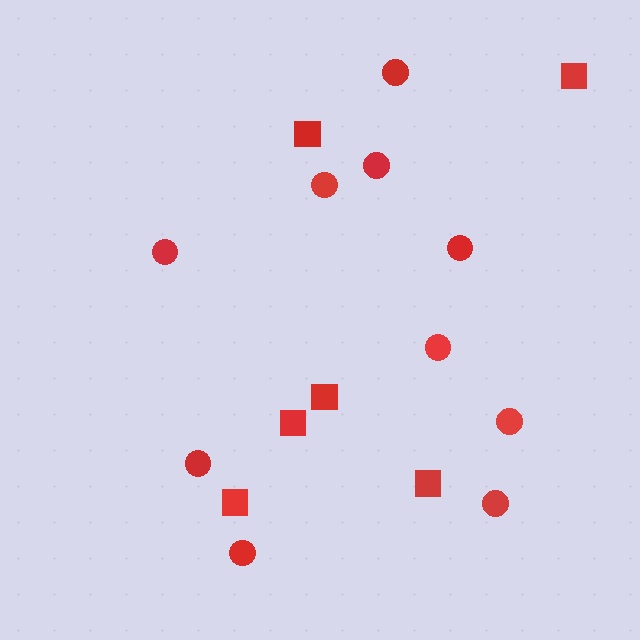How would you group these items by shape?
There are 2 groups: one group of circles (10) and one group of squares (6).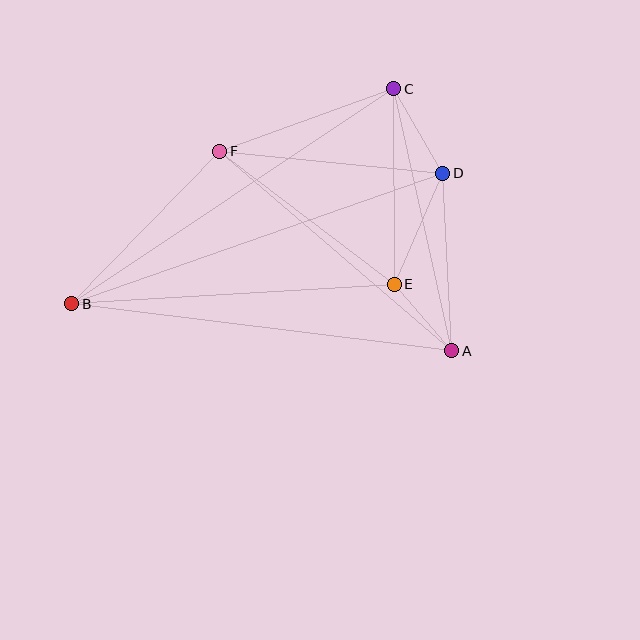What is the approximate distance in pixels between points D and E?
The distance between D and E is approximately 121 pixels.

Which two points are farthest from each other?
Points B and D are farthest from each other.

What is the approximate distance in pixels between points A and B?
The distance between A and B is approximately 383 pixels.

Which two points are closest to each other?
Points A and E are closest to each other.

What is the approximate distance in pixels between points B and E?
The distance between B and E is approximately 323 pixels.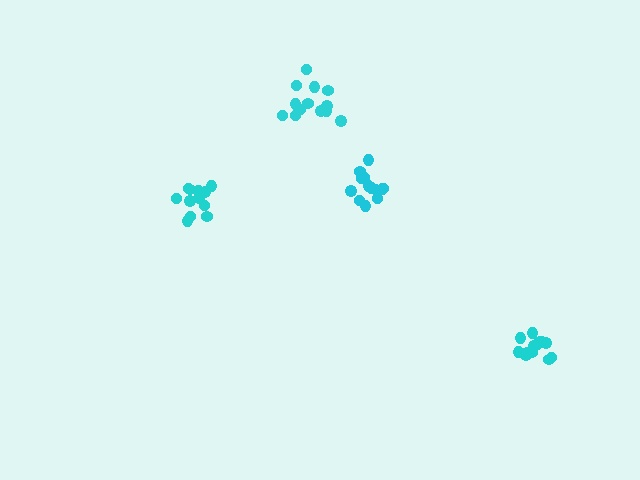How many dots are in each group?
Group 1: 13 dots, Group 2: 12 dots, Group 3: 13 dots, Group 4: 14 dots (52 total).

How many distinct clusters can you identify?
There are 4 distinct clusters.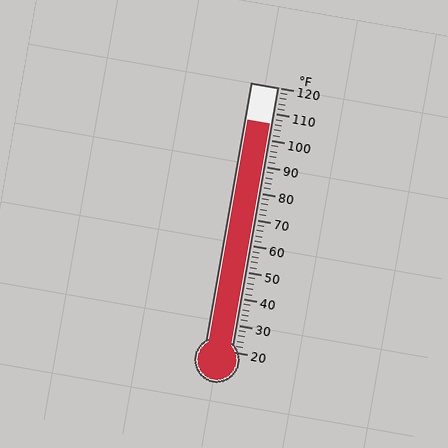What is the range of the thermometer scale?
The thermometer scale ranges from 20°F to 120°F.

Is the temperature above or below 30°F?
The temperature is above 30°F.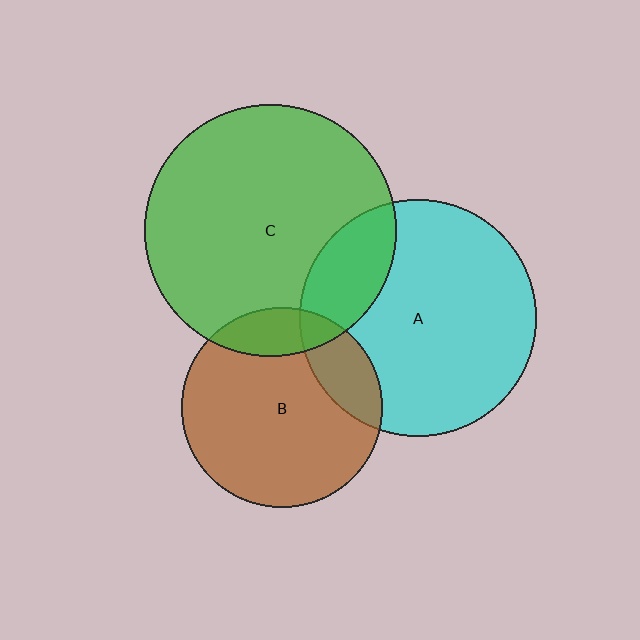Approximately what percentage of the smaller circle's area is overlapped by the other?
Approximately 20%.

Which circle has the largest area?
Circle C (green).